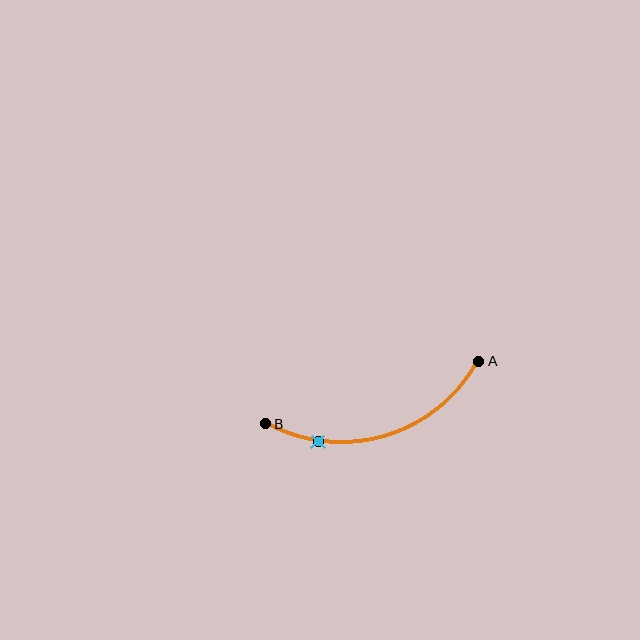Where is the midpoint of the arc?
The arc midpoint is the point on the curve farthest from the straight line joining A and B. It sits below that line.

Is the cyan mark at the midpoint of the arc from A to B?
No. The cyan mark lies on the arc but is closer to endpoint B. The arc midpoint would be at the point on the curve equidistant along the arc from both A and B.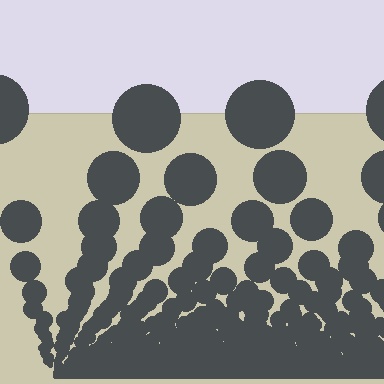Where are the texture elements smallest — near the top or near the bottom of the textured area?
Near the bottom.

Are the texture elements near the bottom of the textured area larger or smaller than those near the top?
Smaller. The gradient is inverted — elements near the bottom are smaller and denser.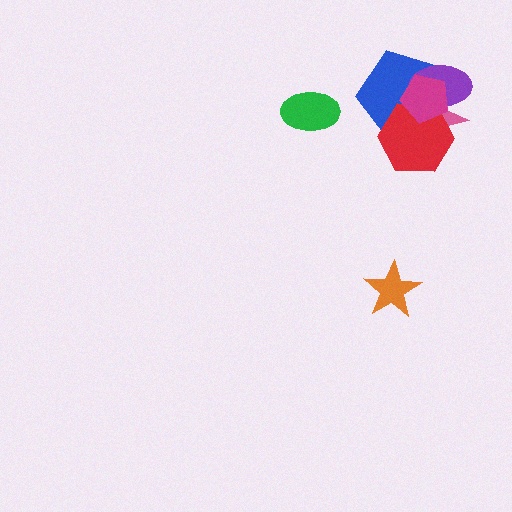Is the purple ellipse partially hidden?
Yes, it is partially covered by another shape.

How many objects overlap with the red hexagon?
4 objects overlap with the red hexagon.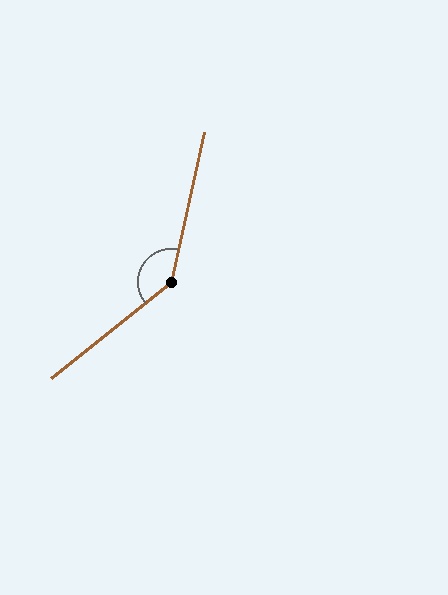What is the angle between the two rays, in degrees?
Approximately 142 degrees.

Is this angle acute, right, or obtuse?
It is obtuse.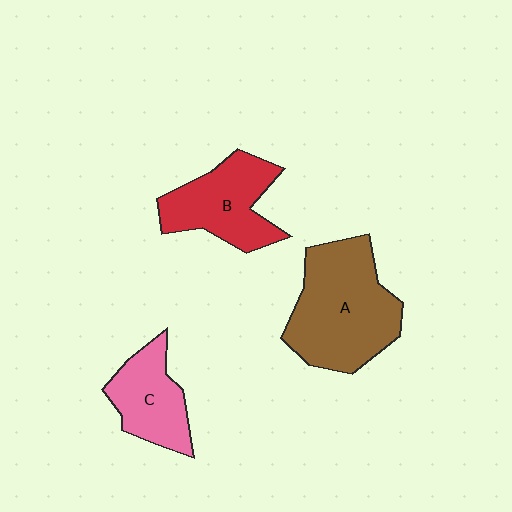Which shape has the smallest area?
Shape C (pink).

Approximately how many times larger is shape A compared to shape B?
Approximately 1.4 times.